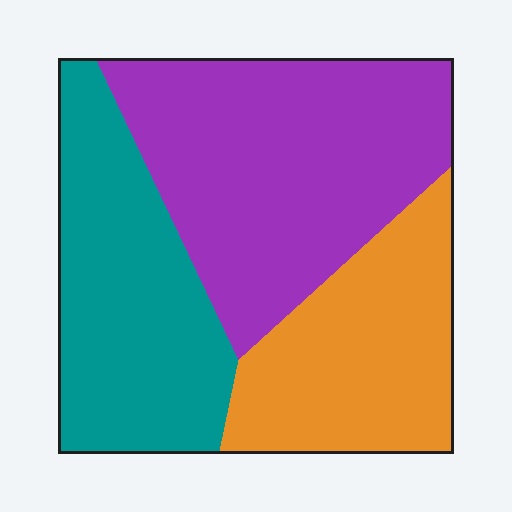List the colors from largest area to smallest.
From largest to smallest: purple, teal, orange.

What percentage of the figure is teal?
Teal takes up between a sixth and a third of the figure.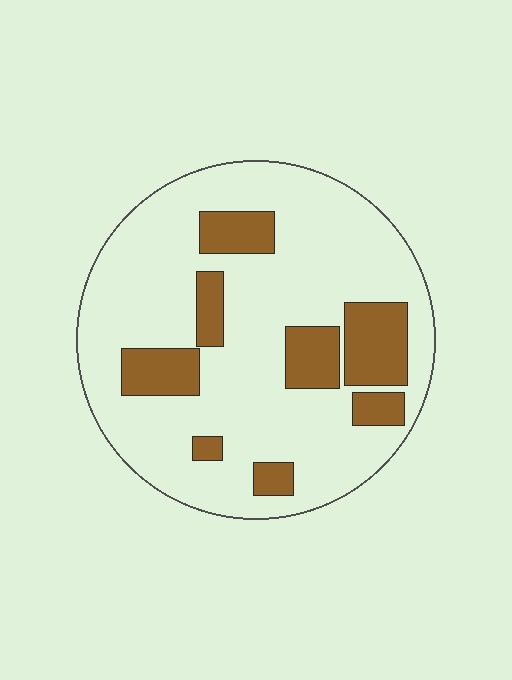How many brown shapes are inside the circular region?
8.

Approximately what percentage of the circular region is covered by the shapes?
Approximately 20%.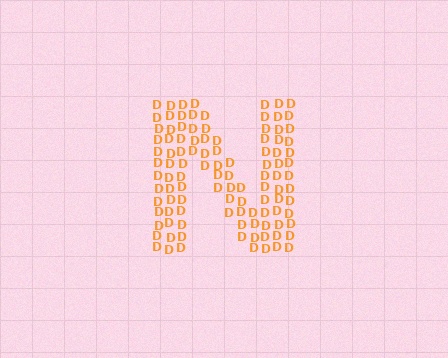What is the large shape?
The large shape is the letter N.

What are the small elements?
The small elements are letter D's.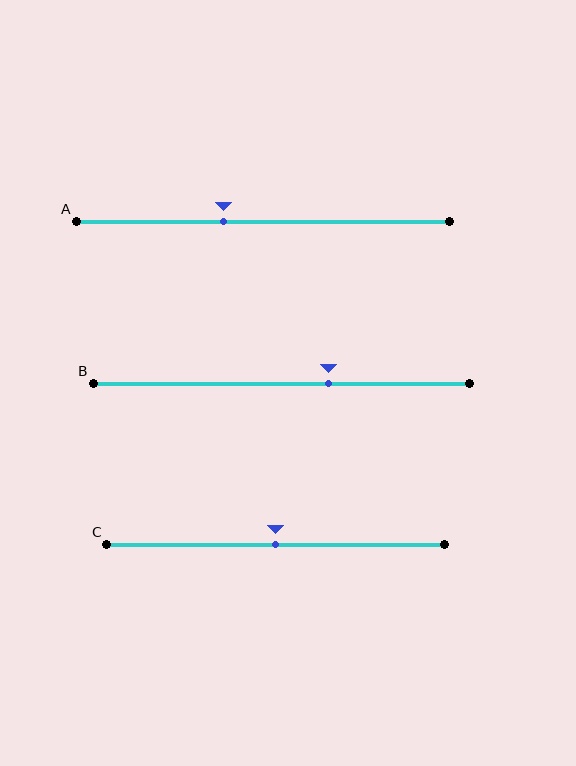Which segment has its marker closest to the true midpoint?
Segment C has its marker closest to the true midpoint.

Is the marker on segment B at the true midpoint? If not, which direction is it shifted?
No, the marker on segment B is shifted to the right by about 13% of the segment length.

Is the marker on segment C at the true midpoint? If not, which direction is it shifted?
Yes, the marker on segment C is at the true midpoint.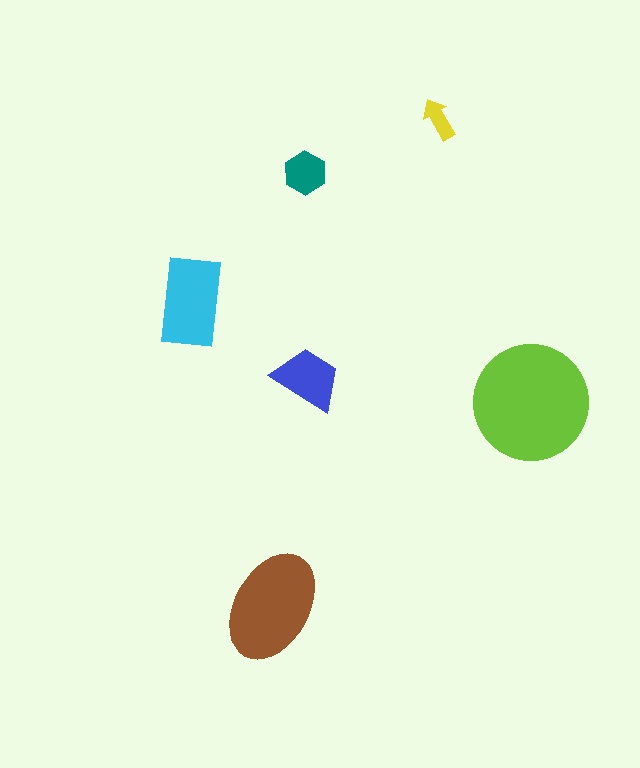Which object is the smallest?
The yellow arrow.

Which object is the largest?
The lime circle.